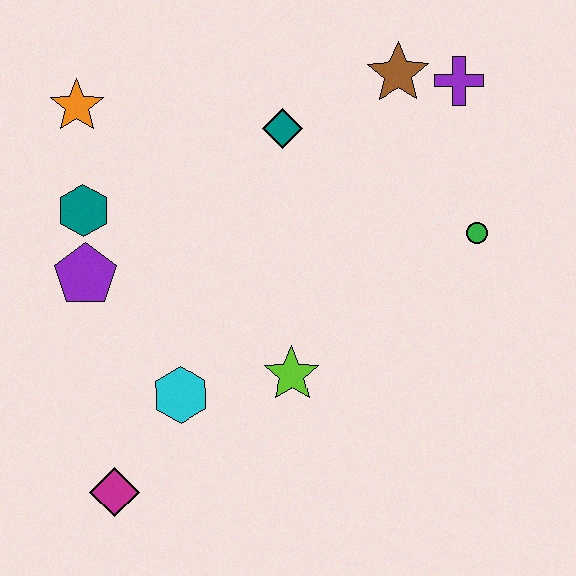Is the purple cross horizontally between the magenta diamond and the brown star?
No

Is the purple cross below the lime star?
No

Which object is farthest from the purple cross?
The magenta diamond is farthest from the purple cross.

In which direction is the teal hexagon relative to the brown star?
The teal hexagon is to the left of the brown star.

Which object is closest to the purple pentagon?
The teal hexagon is closest to the purple pentagon.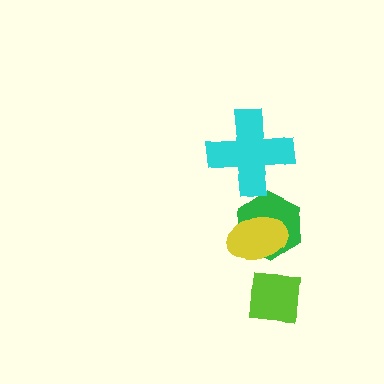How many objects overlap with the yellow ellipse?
1 object overlaps with the yellow ellipse.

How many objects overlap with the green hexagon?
1 object overlaps with the green hexagon.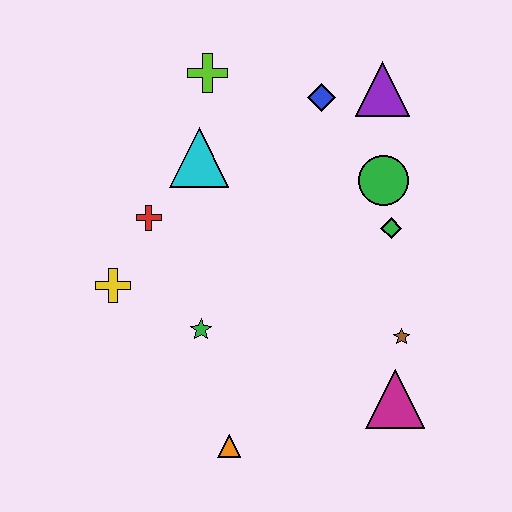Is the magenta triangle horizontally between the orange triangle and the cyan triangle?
No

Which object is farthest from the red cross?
The magenta triangle is farthest from the red cross.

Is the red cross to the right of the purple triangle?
No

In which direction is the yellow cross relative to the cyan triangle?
The yellow cross is below the cyan triangle.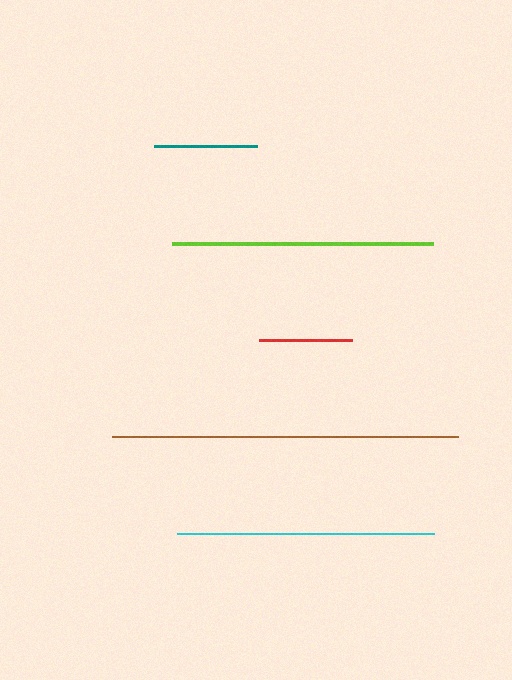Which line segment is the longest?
The brown line is the longest at approximately 345 pixels.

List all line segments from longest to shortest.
From longest to shortest: brown, lime, cyan, teal, red.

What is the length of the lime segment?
The lime segment is approximately 261 pixels long.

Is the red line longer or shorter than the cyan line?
The cyan line is longer than the red line.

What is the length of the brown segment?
The brown segment is approximately 345 pixels long.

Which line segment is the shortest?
The red line is the shortest at approximately 93 pixels.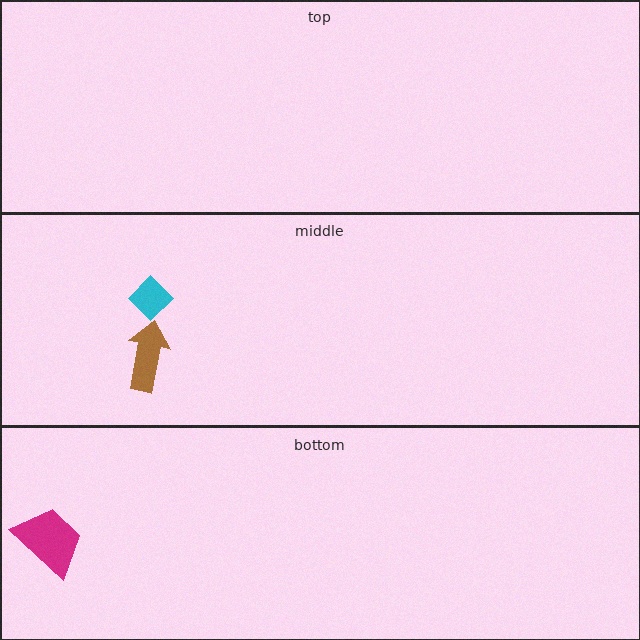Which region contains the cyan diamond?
The middle region.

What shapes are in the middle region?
The brown arrow, the cyan diamond.